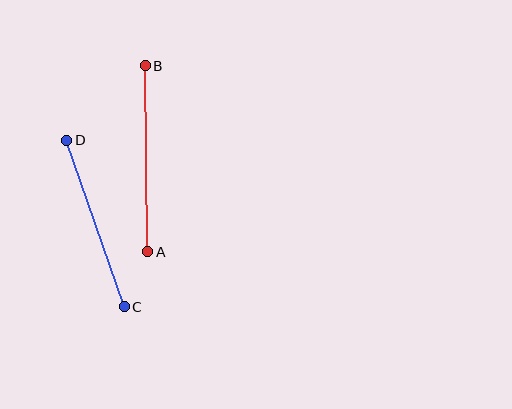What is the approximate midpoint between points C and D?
The midpoint is at approximately (95, 223) pixels.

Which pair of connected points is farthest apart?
Points A and B are farthest apart.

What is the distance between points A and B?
The distance is approximately 186 pixels.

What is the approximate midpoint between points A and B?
The midpoint is at approximately (146, 159) pixels.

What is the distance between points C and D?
The distance is approximately 176 pixels.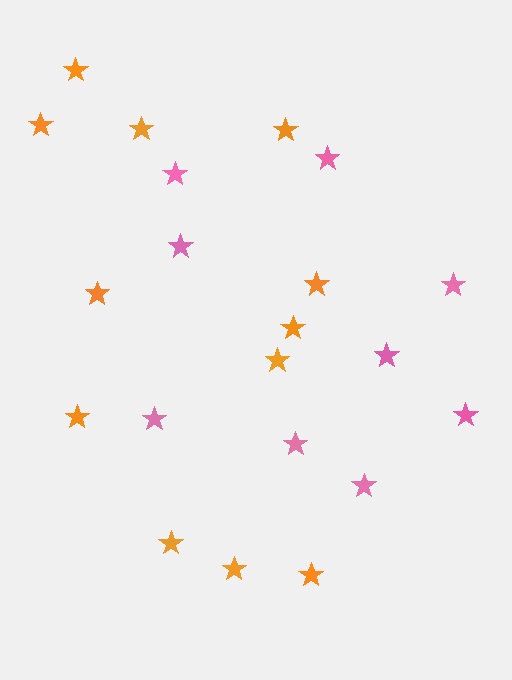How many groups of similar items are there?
There are 2 groups: one group of pink stars (9) and one group of orange stars (12).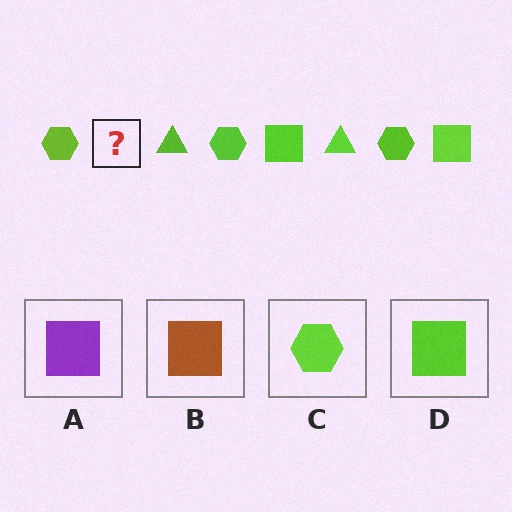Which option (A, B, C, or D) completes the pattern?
D.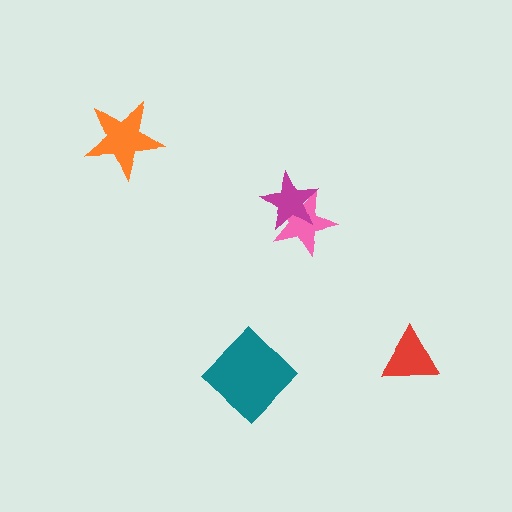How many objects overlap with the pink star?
1 object overlaps with the pink star.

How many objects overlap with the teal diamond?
0 objects overlap with the teal diamond.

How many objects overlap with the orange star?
0 objects overlap with the orange star.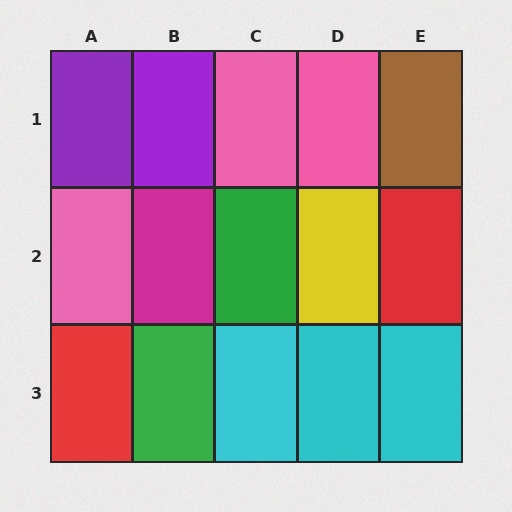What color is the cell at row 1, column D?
Pink.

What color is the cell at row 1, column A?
Purple.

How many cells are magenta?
1 cell is magenta.